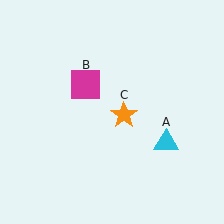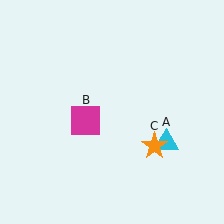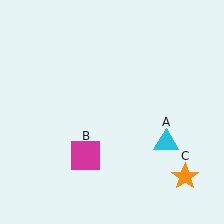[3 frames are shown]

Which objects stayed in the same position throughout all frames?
Cyan triangle (object A) remained stationary.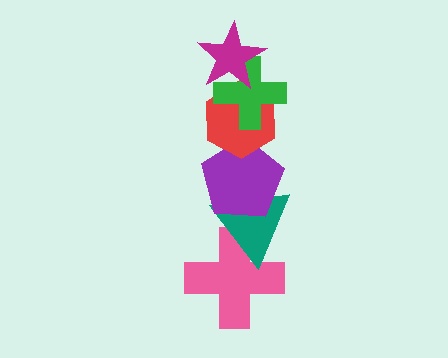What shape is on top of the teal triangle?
The purple pentagon is on top of the teal triangle.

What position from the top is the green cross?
The green cross is 2nd from the top.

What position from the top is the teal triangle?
The teal triangle is 5th from the top.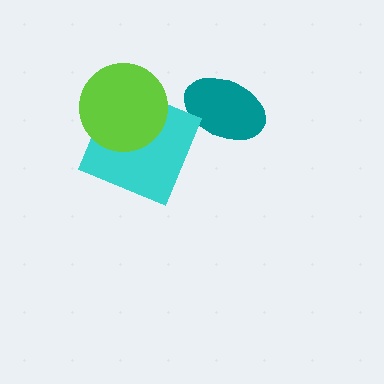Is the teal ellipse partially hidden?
No, no other shape covers it.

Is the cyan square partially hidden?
Yes, it is partially covered by another shape.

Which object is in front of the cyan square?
The lime circle is in front of the cyan square.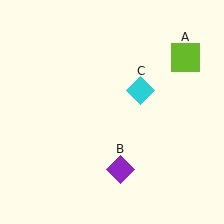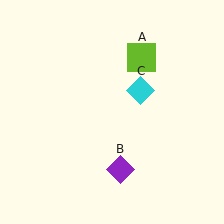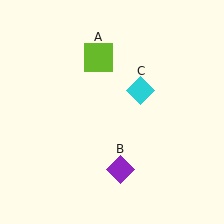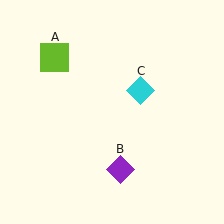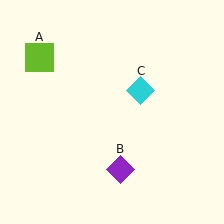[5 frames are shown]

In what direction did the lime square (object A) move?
The lime square (object A) moved left.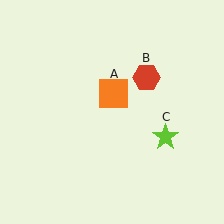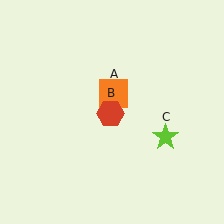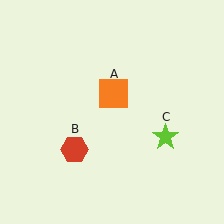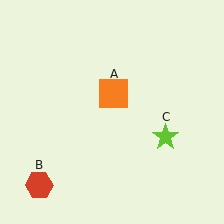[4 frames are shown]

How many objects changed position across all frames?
1 object changed position: red hexagon (object B).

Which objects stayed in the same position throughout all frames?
Orange square (object A) and lime star (object C) remained stationary.